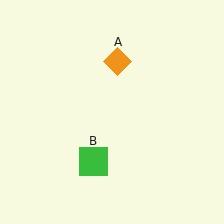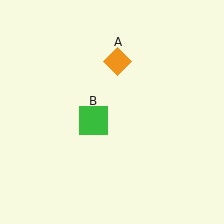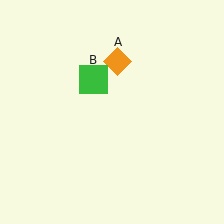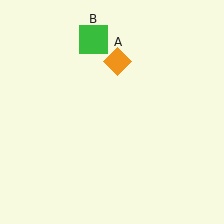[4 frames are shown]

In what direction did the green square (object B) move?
The green square (object B) moved up.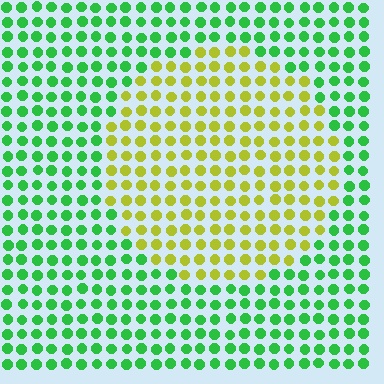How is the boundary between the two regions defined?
The boundary is defined purely by a slight shift in hue (about 61 degrees). Spacing, size, and orientation are identical on both sides.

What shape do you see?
I see a circle.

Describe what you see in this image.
The image is filled with small green elements in a uniform arrangement. A circle-shaped region is visible where the elements are tinted to a slightly different hue, forming a subtle color boundary.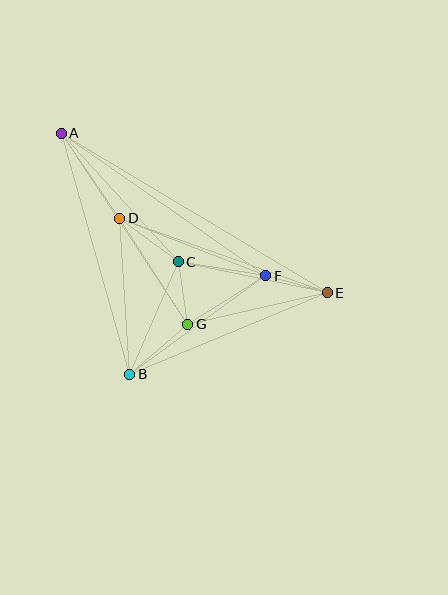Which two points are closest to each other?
Points C and G are closest to each other.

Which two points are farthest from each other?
Points A and E are farthest from each other.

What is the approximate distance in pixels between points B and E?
The distance between B and E is approximately 214 pixels.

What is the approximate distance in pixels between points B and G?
The distance between B and G is approximately 77 pixels.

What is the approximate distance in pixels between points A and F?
The distance between A and F is approximately 250 pixels.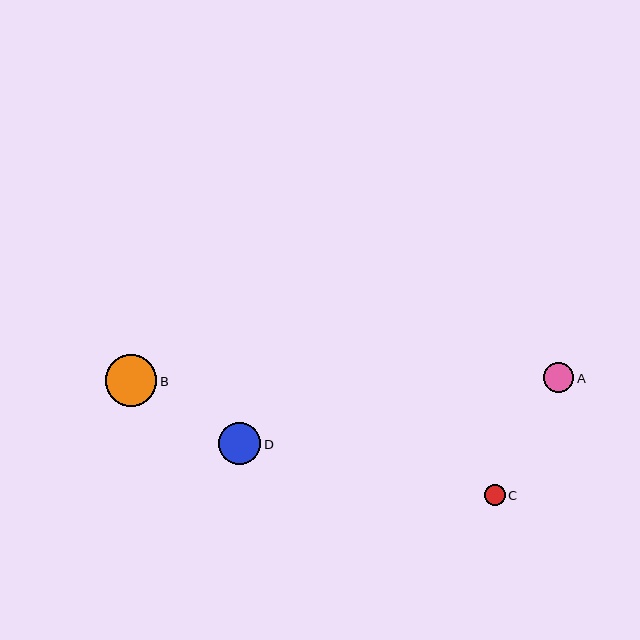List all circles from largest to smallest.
From largest to smallest: B, D, A, C.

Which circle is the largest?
Circle B is the largest with a size of approximately 51 pixels.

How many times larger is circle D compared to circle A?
Circle D is approximately 1.4 times the size of circle A.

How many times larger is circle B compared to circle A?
Circle B is approximately 1.7 times the size of circle A.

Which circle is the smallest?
Circle C is the smallest with a size of approximately 21 pixels.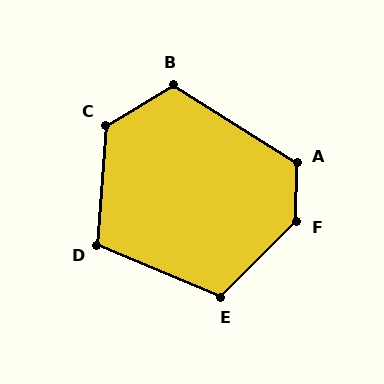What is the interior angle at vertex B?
Approximately 116 degrees (obtuse).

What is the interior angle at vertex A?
Approximately 122 degrees (obtuse).